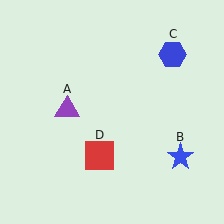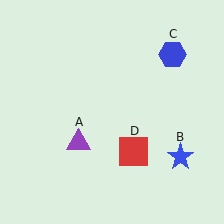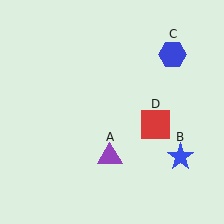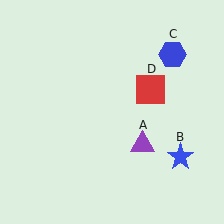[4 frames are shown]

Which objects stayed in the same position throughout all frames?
Blue star (object B) and blue hexagon (object C) remained stationary.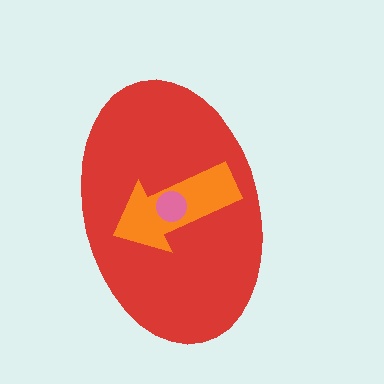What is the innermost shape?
The pink circle.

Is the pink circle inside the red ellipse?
Yes.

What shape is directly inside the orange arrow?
The pink circle.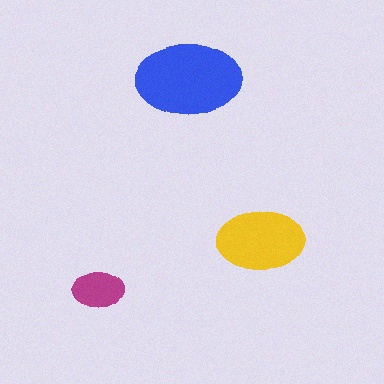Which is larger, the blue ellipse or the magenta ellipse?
The blue one.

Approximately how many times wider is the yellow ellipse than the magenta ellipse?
About 1.5 times wider.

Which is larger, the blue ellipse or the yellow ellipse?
The blue one.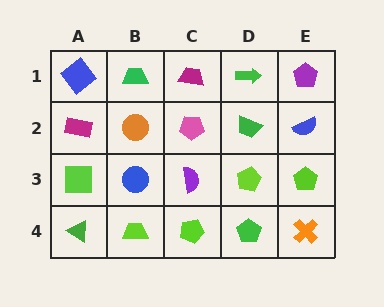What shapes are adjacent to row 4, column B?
A blue circle (row 3, column B), a green triangle (row 4, column A), a lime pentagon (row 4, column C).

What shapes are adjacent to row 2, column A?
A blue diamond (row 1, column A), a lime square (row 3, column A), an orange circle (row 2, column B).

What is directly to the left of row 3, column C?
A blue circle.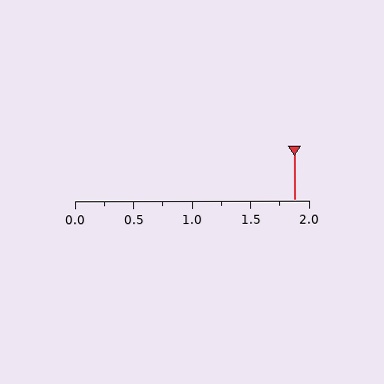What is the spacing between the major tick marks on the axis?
The major ticks are spaced 0.5 apart.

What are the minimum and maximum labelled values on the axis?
The axis runs from 0.0 to 2.0.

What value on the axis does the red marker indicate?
The marker indicates approximately 1.88.